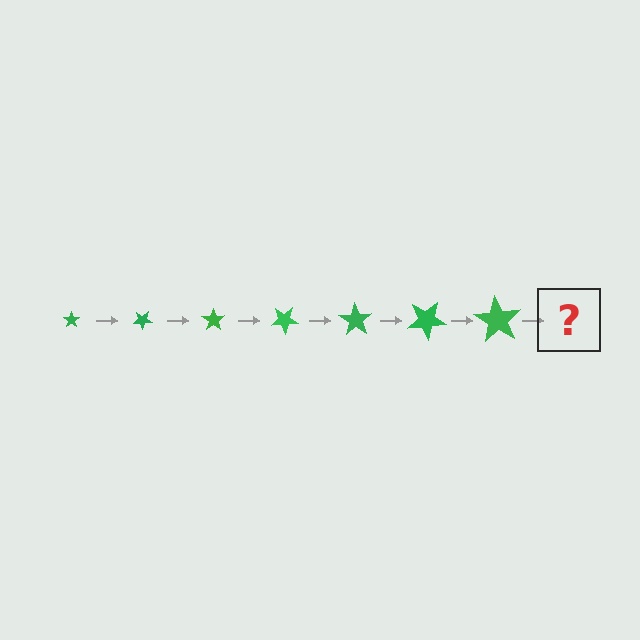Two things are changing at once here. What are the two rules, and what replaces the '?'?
The two rules are that the star grows larger each step and it rotates 35 degrees each step. The '?' should be a star, larger than the previous one and rotated 245 degrees from the start.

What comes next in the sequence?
The next element should be a star, larger than the previous one and rotated 245 degrees from the start.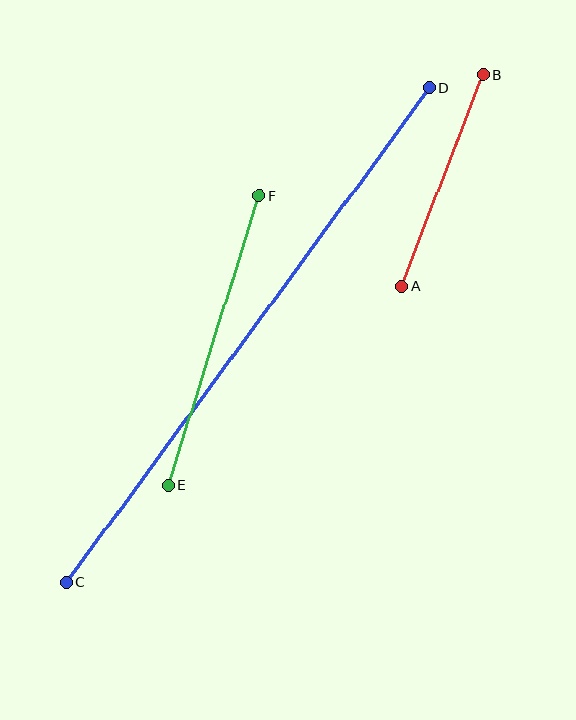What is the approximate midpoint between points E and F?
The midpoint is at approximately (214, 340) pixels.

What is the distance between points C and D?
The distance is approximately 613 pixels.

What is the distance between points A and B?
The distance is approximately 227 pixels.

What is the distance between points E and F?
The distance is approximately 303 pixels.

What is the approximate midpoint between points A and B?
The midpoint is at approximately (442, 180) pixels.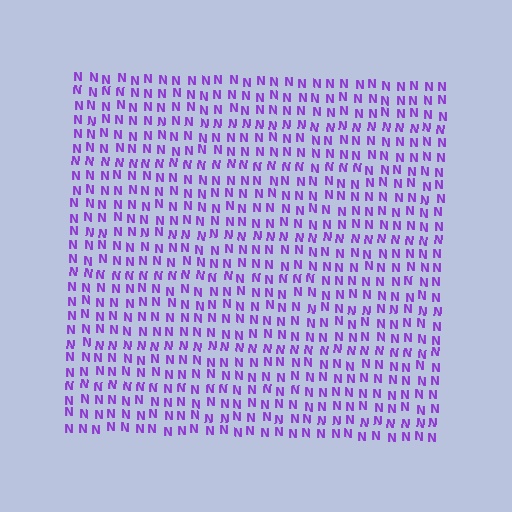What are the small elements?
The small elements are letter N's.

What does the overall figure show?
The overall figure shows a square.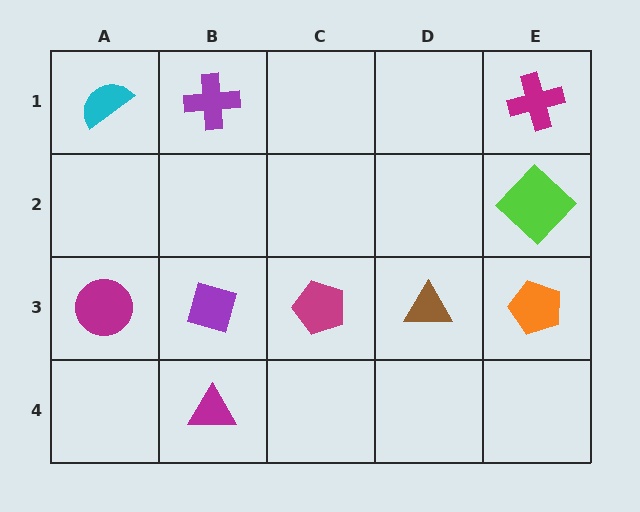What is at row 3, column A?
A magenta circle.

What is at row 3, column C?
A magenta pentagon.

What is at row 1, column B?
A purple cross.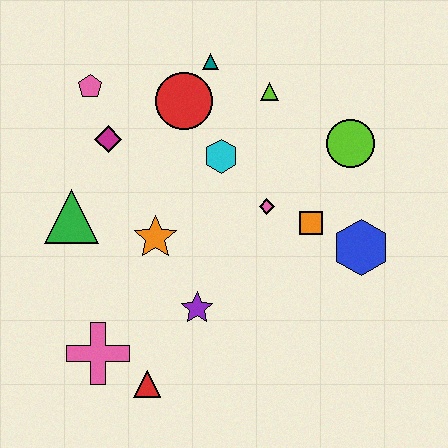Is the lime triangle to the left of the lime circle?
Yes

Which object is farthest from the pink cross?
The lime circle is farthest from the pink cross.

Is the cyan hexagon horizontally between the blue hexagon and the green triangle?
Yes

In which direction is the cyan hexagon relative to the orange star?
The cyan hexagon is above the orange star.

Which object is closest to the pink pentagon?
The magenta diamond is closest to the pink pentagon.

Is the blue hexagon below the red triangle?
No